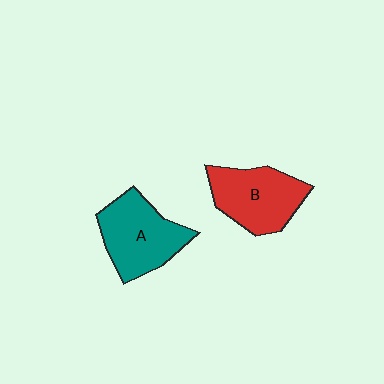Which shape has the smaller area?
Shape B (red).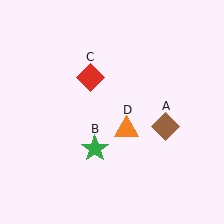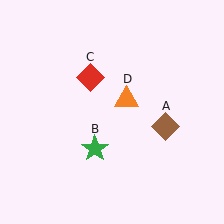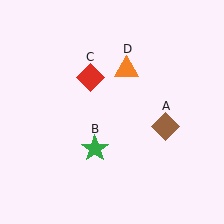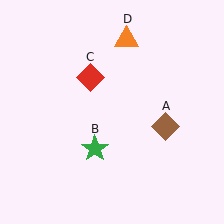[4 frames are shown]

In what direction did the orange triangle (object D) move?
The orange triangle (object D) moved up.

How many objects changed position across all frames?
1 object changed position: orange triangle (object D).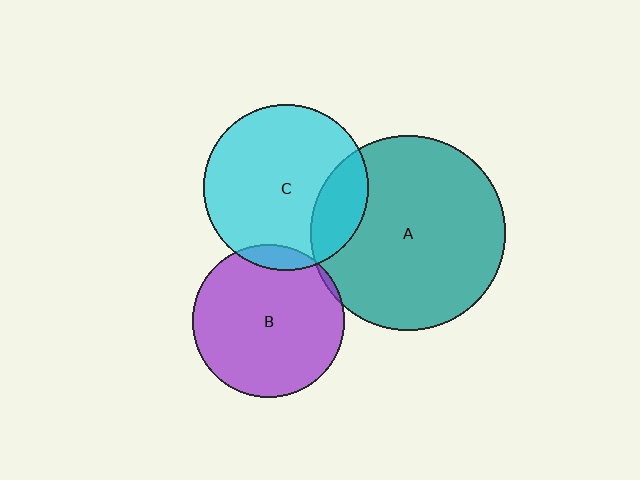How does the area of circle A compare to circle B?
Approximately 1.6 times.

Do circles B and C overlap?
Yes.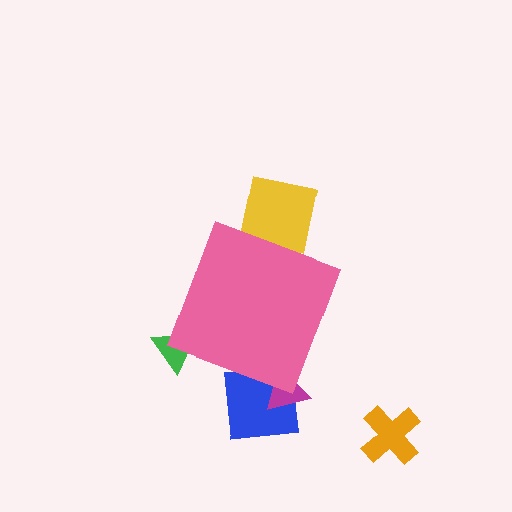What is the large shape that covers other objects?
A pink diamond.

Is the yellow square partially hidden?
Yes, the yellow square is partially hidden behind the pink diamond.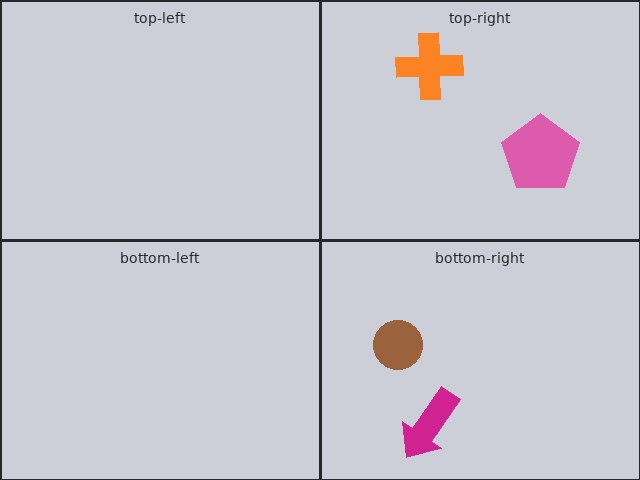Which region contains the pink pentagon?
The top-right region.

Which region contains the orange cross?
The top-right region.